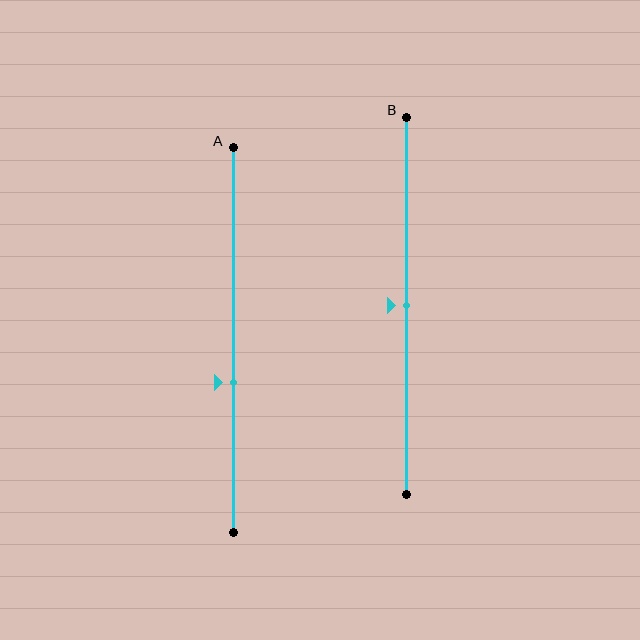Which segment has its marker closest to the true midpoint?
Segment B has its marker closest to the true midpoint.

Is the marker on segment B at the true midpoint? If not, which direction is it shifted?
Yes, the marker on segment B is at the true midpoint.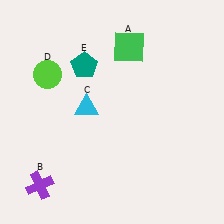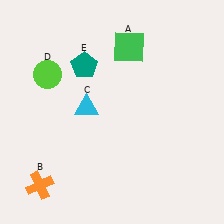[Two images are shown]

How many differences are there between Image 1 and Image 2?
There is 1 difference between the two images.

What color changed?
The cross (B) changed from purple in Image 1 to orange in Image 2.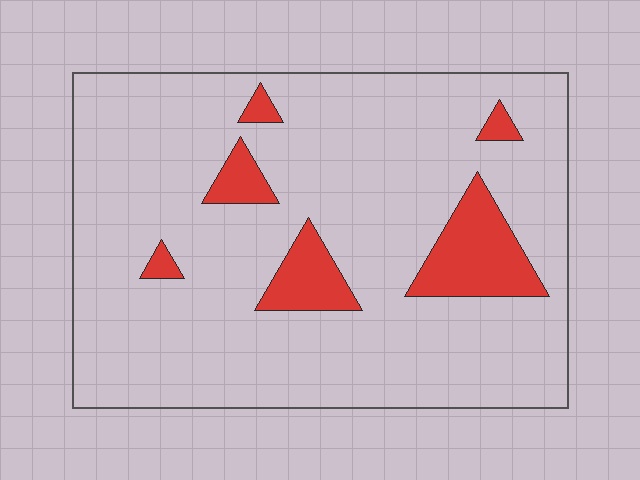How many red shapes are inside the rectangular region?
6.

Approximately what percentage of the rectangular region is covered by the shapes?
Approximately 10%.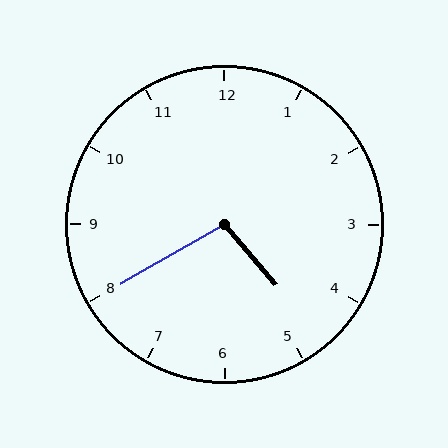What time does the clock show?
4:40.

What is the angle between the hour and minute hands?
Approximately 100 degrees.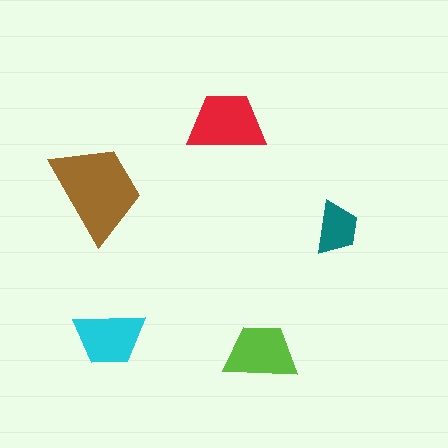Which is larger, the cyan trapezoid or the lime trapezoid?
The lime one.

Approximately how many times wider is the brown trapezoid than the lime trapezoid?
About 1.5 times wider.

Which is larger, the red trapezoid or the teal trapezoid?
The red one.